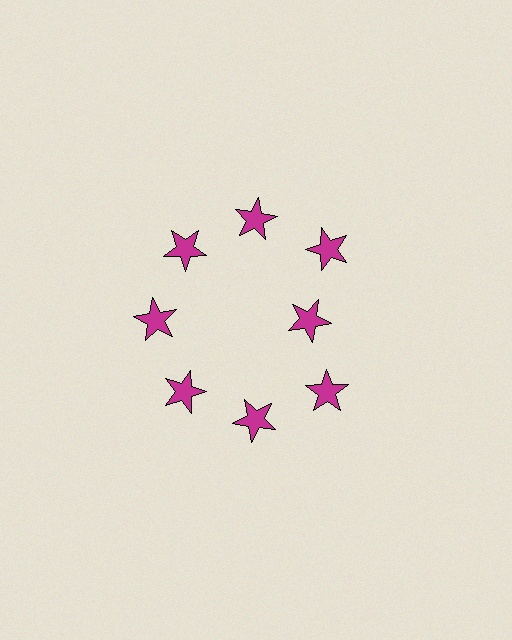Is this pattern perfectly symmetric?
No. The 8 magenta stars are arranged in a ring, but one element near the 3 o'clock position is pulled inward toward the center, breaking the 8-fold rotational symmetry.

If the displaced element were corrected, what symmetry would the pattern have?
It would have 8-fold rotational symmetry — the pattern would map onto itself every 45 degrees.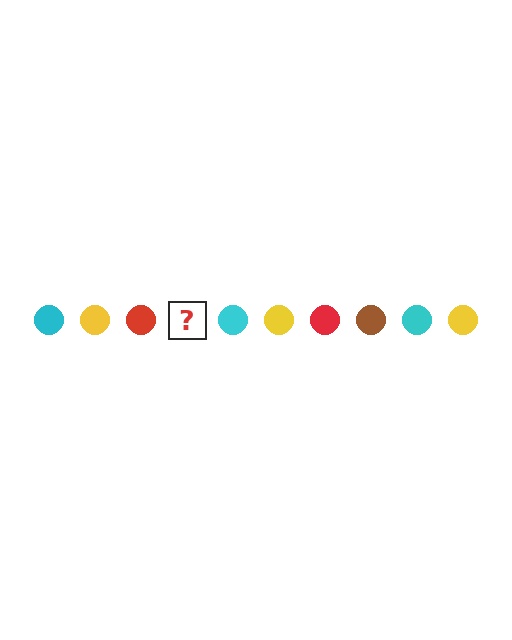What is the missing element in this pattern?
The missing element is a brown circle.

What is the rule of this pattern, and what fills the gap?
The rule is that the pattern cycles through cyan, yellow, red, brown circles. The gap should be filled with a brown circle.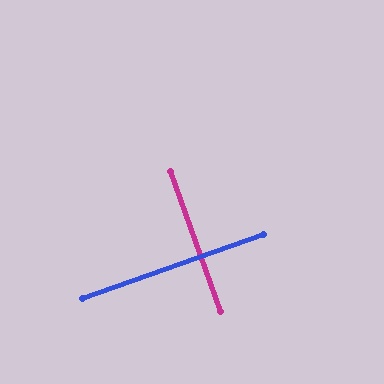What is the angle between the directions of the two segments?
Approximately 90 degrees.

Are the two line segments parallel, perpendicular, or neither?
Perpendicular — they meet at approximately 90°.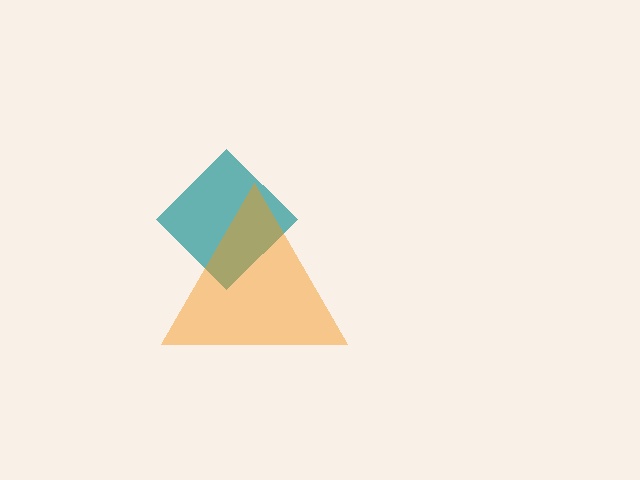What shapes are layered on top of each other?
The layered shapes are: a teal diamond, an orange triangle.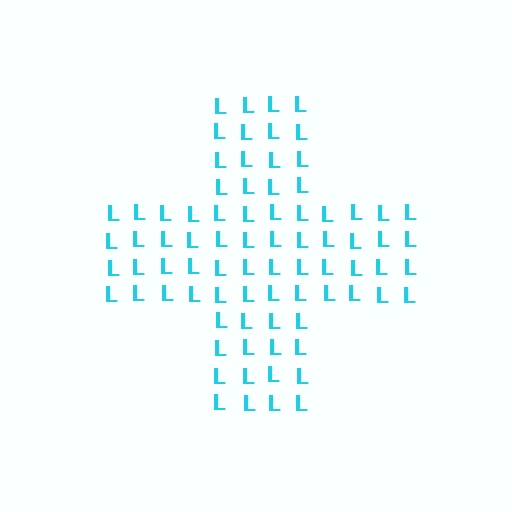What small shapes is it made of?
It is made of small letter L's.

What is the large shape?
The large shape is a cross.